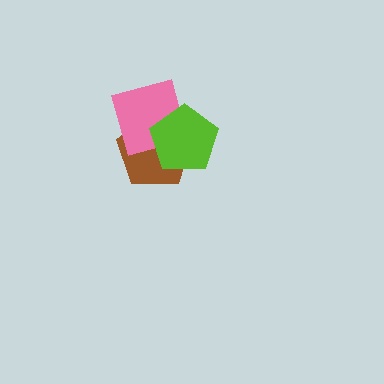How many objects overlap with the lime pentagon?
2 objects overlap with the lime pentagon.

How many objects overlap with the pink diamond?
2 objects overlap with the pink diamond.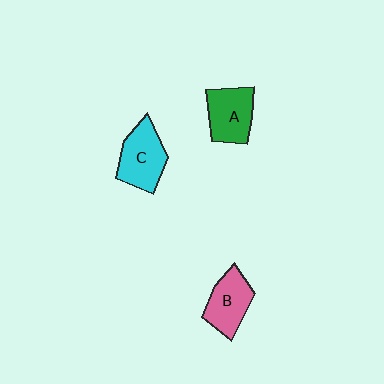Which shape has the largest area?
Shape C (cyan).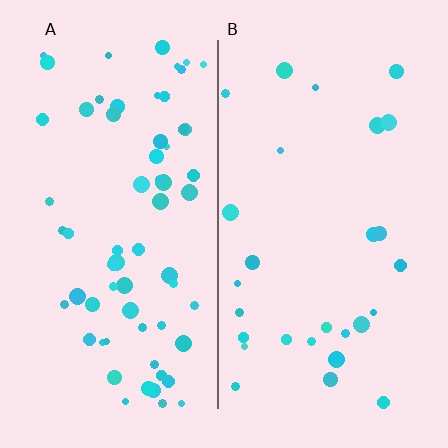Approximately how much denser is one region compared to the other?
Approximately 2.3× — region A over region B.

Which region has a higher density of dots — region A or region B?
A (the left).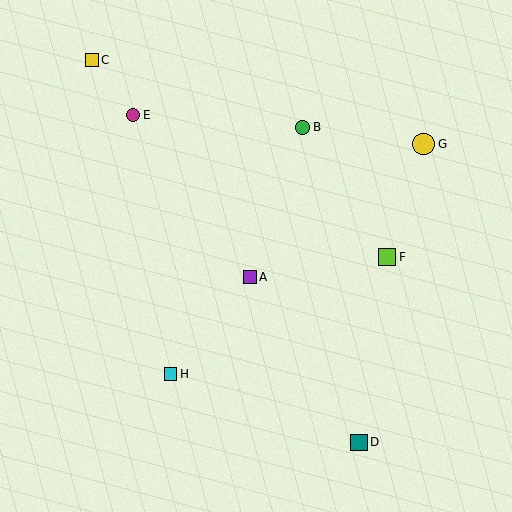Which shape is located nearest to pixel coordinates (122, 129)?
The magenta circle (labeled E) at (133, 115) is nearest to that location.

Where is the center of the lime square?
The center of the lime square is at (387, 257).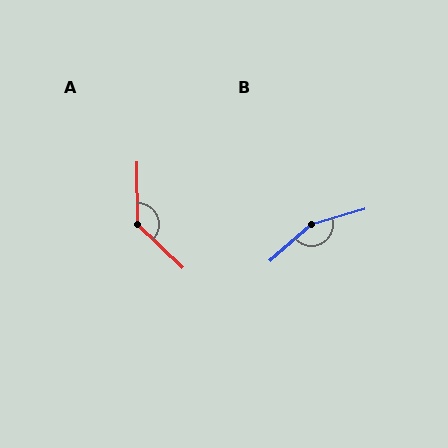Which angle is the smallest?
A, at approximately 134 degrees.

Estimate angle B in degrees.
Approximately 155 degrees.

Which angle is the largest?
B, at approximately 155 degrees.